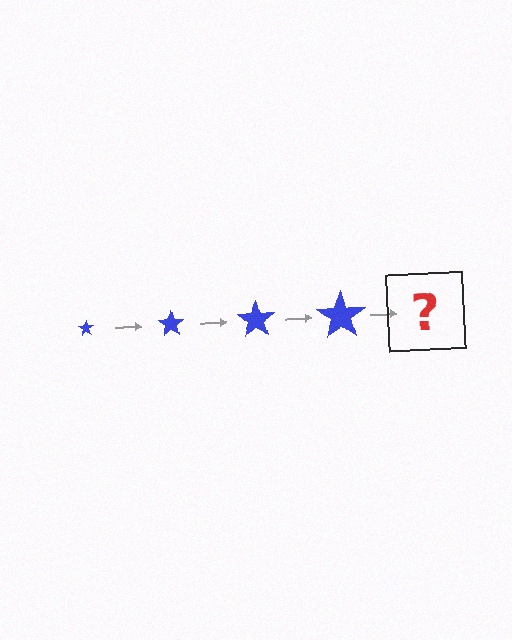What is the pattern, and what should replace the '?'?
The pattern is that the star gets progressively larger each step. The '?' should be a blue star, larger than the previous one.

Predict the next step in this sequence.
The next step is a blue star, larger than the previous one.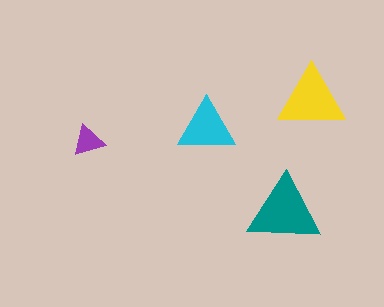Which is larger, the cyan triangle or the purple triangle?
The cyan one.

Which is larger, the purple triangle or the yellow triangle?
The yellow one.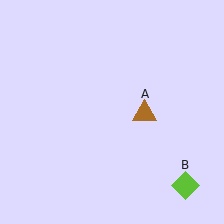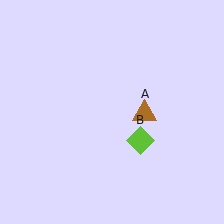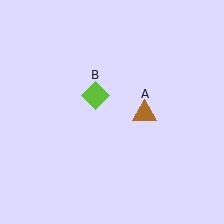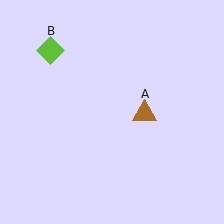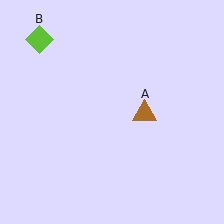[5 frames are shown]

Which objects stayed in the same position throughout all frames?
Brown triangle (object A) remained stationary.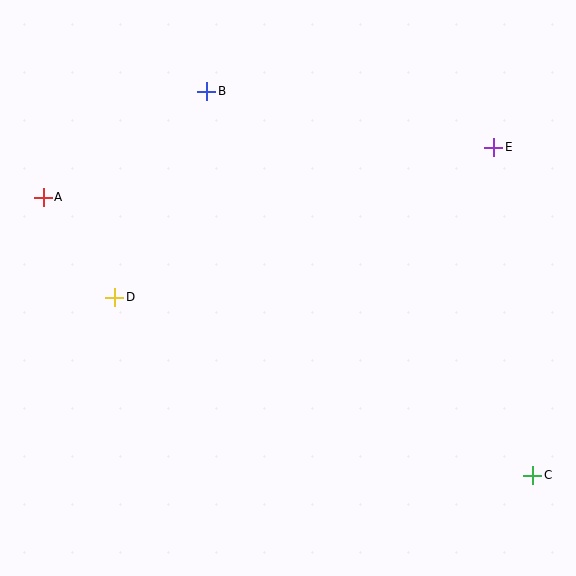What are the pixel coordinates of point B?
Point B is at (207, 91).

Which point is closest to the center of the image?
Point D at (115, 297) is closest to the center.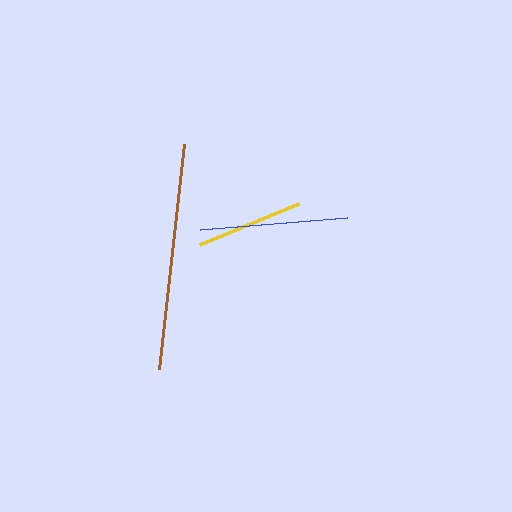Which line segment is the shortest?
The yellow line is the shortest at approximately 107 pixels.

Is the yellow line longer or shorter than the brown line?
The brown line is longer than the yellow line.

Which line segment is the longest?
The brown line is the longest at approximately 226 pixels.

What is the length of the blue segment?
The blue segment is approximately 147 pixels long.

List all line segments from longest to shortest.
From longest to shortest: brown, blue, yellow.